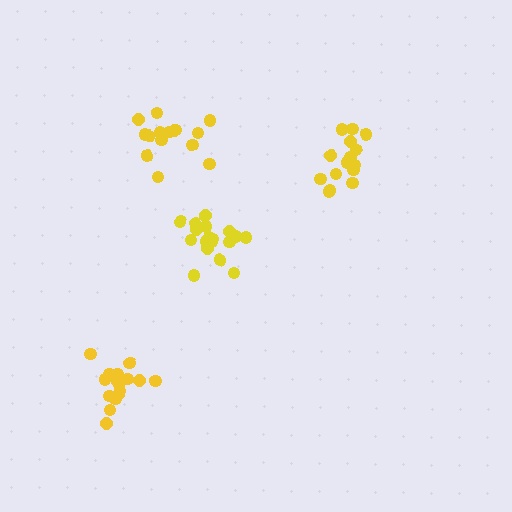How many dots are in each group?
Group 1: 15 dots, Group 2: 16 dots, Group 3: 18 dots, Group 4: 15 dots (64 total).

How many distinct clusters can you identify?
There are 4 distinct clusters.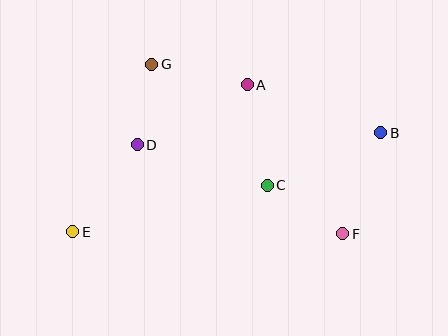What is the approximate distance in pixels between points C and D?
The distance between C and D is approximately 136 pixels.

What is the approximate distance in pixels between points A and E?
The distance between A and E is approximately 228 pixels.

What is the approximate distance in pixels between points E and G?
The distance between E and G is approximately 185 pixels.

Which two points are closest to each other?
Points D and G are closest to each other.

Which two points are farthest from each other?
Points B and E are farthest from each other.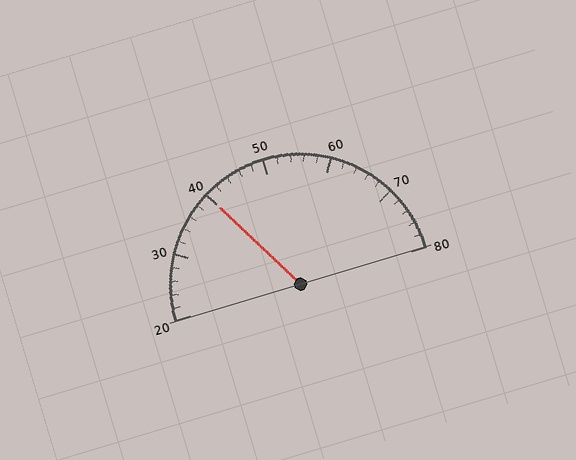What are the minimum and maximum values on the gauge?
The gauge ranges from 20 to 80.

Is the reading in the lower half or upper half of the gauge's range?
The reading is in the lower half of the range (20 to 80).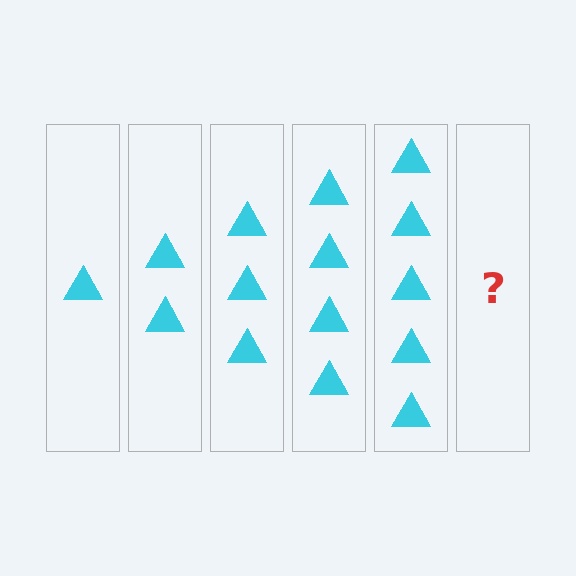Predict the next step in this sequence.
The next step is 6 triangles.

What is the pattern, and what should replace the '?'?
The pattern is that each step adds one more triangle. The '?' should be 6 triangles.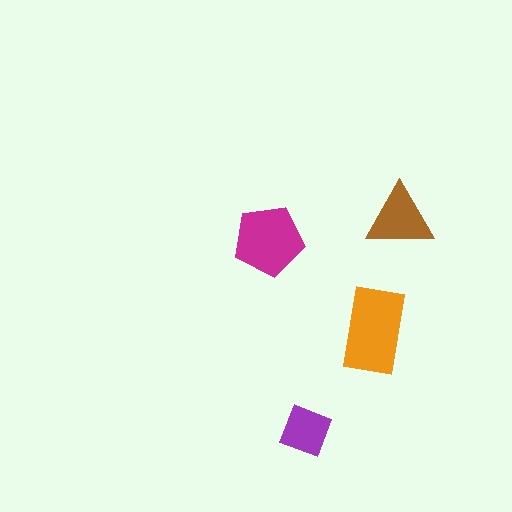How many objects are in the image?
There are 4 objects in the image.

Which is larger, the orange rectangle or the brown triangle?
The orange rectangle.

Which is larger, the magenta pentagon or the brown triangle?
The magenta pentagon.